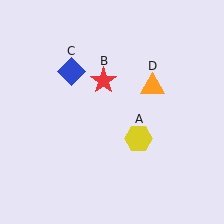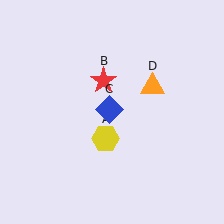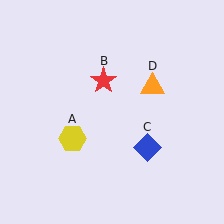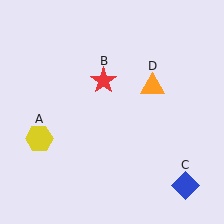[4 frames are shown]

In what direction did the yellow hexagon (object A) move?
The yellow hexagon (object A) moved left.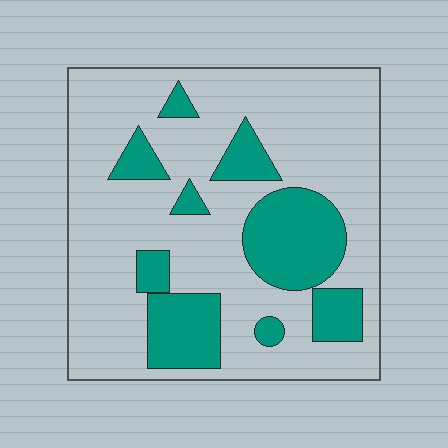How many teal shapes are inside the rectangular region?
9.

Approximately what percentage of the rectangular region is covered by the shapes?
Approximately 25%.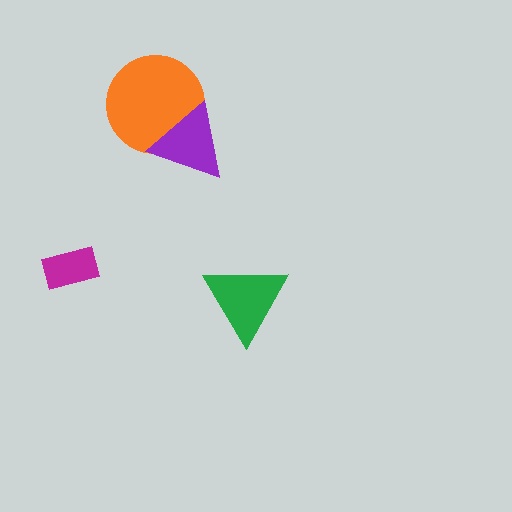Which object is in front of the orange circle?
The purple triangle is in front of the orange circle.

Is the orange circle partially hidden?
Yes, it is partially covered by another shape.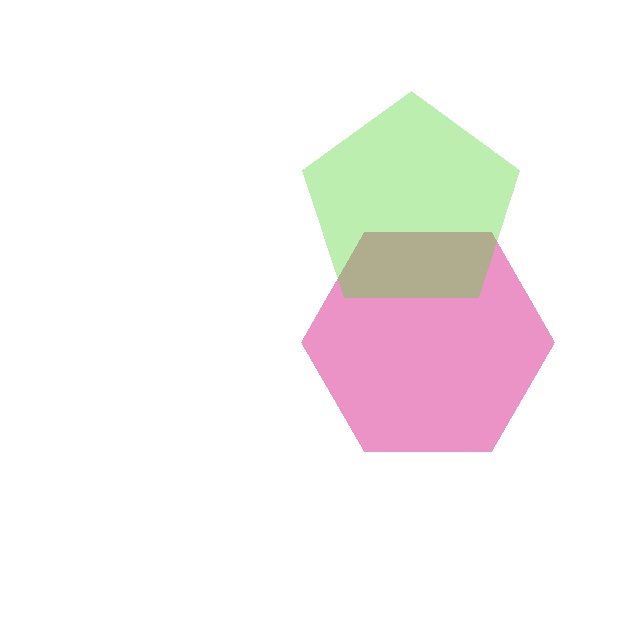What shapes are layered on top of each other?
The layered shapes are: a pink hexagon, a lime pentagon.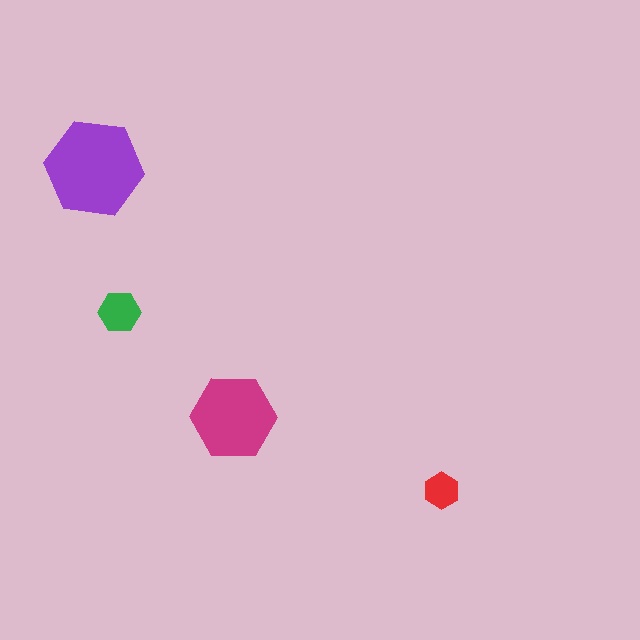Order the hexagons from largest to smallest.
the purple one, the magenta one, the green one, the red one.